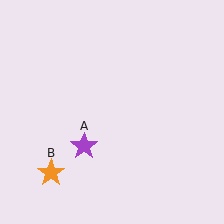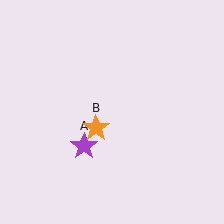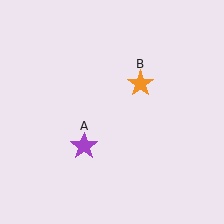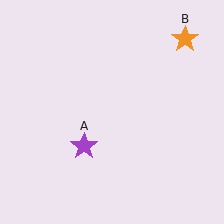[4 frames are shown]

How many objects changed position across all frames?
1 object changed position: orange star (object B).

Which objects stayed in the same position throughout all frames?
Purple star (object A) remained stationary.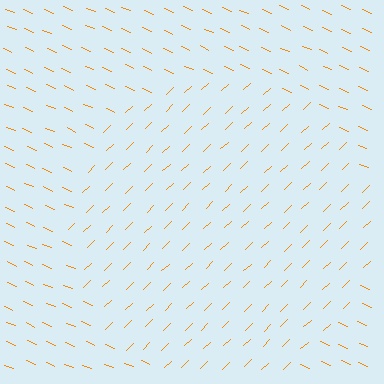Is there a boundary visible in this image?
Yes, there is a texture boundary formed by a change in line orientation.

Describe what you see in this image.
The image is filled with small orange line segments. A circle region in the image has lines oriented differently from the surrounding lines, creating a visible texture boundary.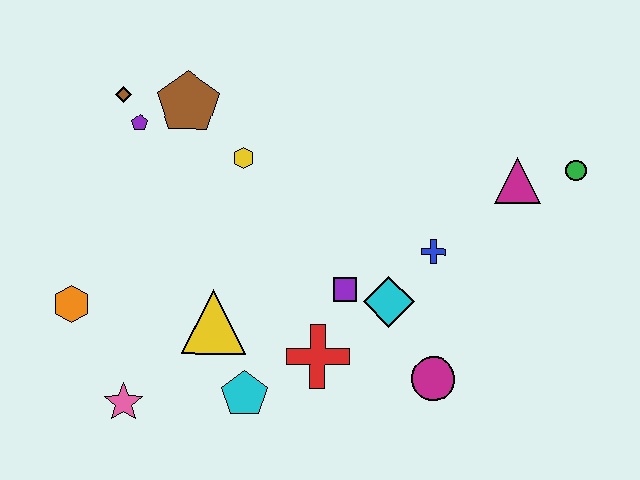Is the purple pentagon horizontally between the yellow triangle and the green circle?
No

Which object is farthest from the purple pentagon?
The green circle is farthest from the purple pentagon.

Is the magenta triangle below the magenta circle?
No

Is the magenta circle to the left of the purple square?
No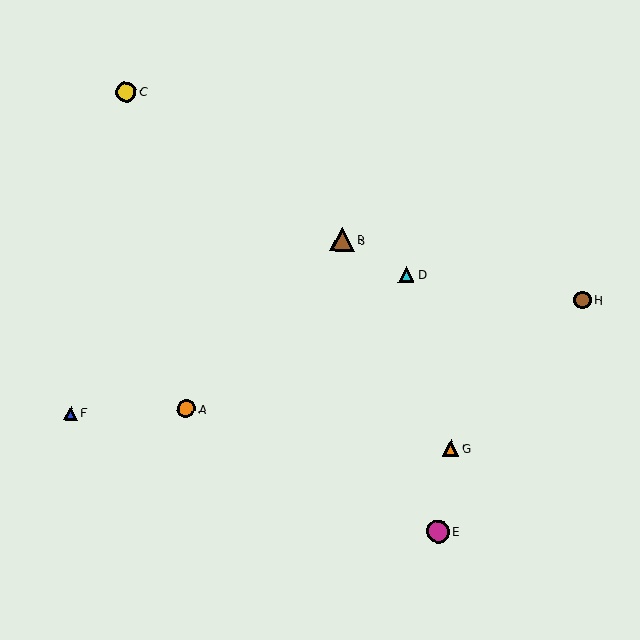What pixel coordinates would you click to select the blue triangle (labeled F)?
Click at (71, 413) to select the blue triangle F.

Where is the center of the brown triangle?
The center of the brown triangle is at (342, 239).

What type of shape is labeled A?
Shape A is an orange circle.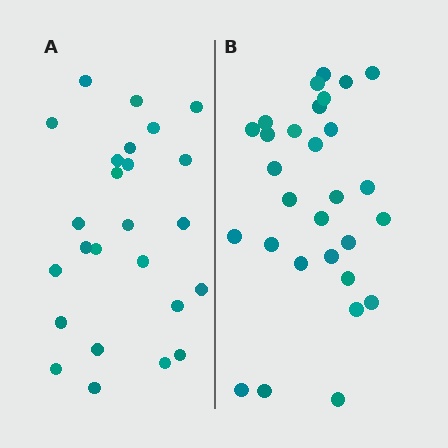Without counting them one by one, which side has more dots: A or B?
Region B (the right region) has more dots.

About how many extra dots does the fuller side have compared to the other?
Region B has about 4 more dots than region A.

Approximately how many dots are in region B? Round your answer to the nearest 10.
About 30 dots. (The exact count is 29, which rounds to 30.)